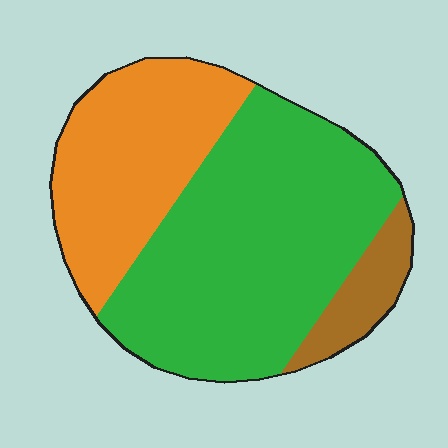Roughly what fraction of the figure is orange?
Orange takes up about one third (1/3) of the figure.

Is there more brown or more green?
Green.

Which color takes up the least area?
Brown, at roughly 10%.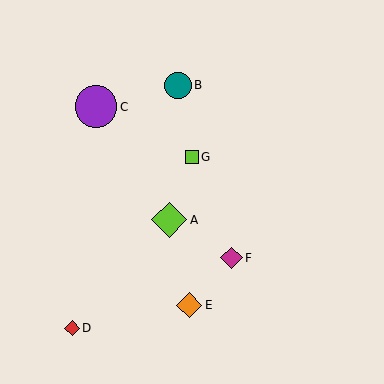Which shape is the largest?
The purple circle (labeled C) is the largest.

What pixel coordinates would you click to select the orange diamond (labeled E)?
Click at (189, 305) to select the orange diamond E.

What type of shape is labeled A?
Shape A is a lime diamond.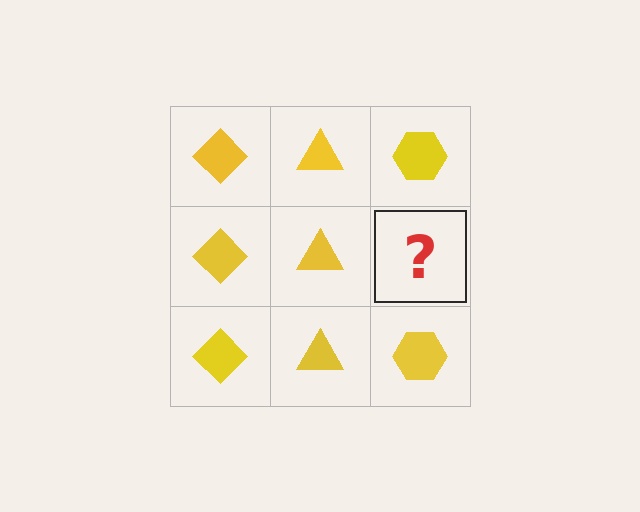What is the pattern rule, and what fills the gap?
The rule is that each column has a consistent shape. The gap should be filled with a yellow hexagon.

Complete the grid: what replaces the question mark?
The question mark should be replaced with a yellow hexagon.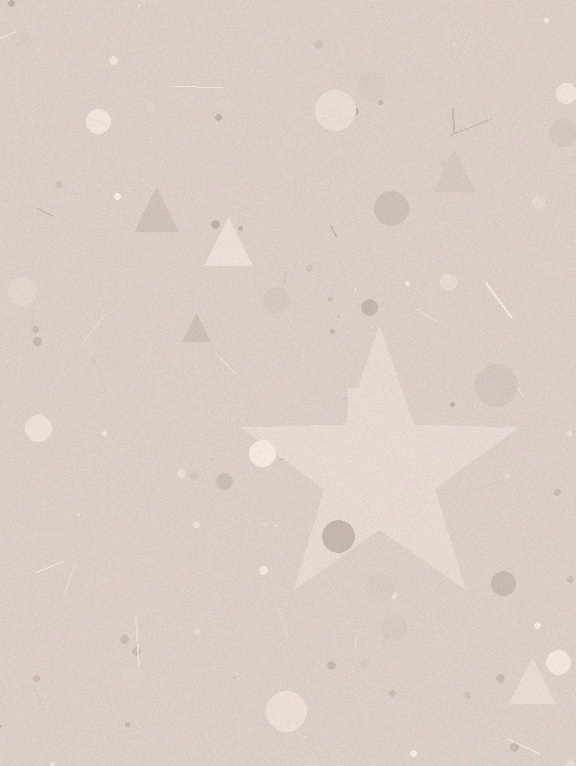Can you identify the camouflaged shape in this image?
The camouflaged shape is a star.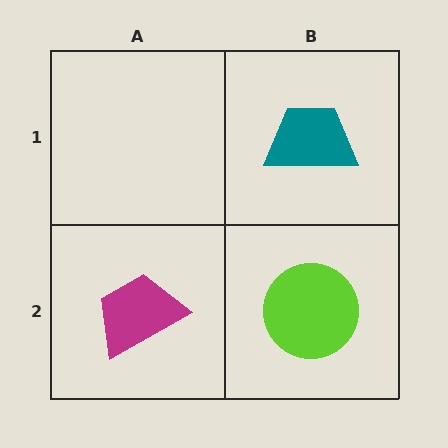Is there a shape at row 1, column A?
No, that cell is empty.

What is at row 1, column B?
A teal trapezoid.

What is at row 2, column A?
A magenta trapezoid.